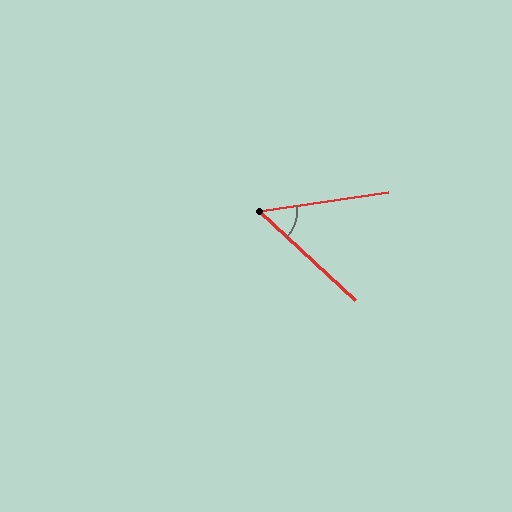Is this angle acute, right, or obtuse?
It is acute.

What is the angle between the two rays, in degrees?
Approximately 51 degrees.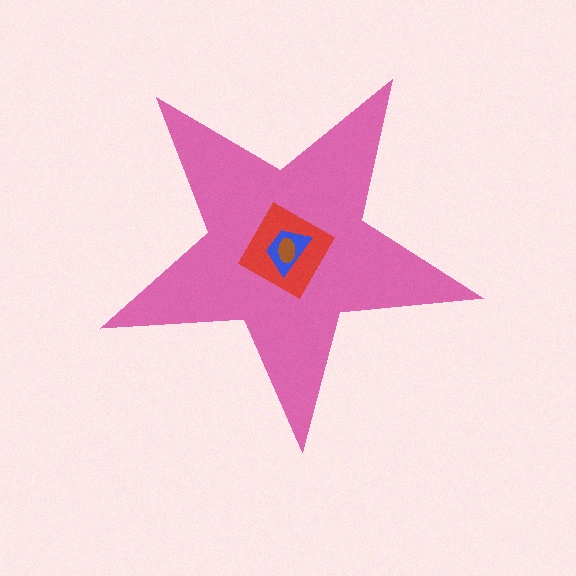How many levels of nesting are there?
4.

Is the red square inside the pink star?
Yes.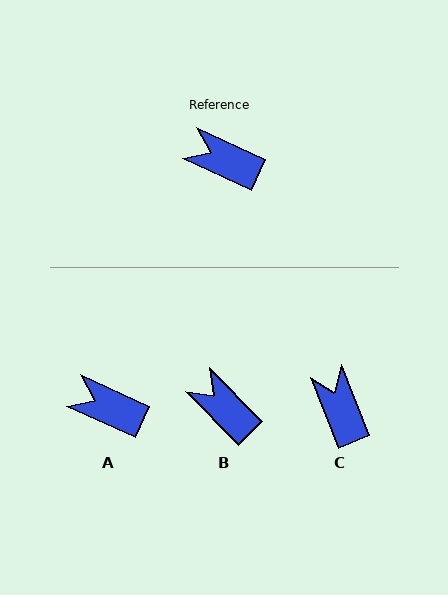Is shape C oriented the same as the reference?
No, it is off by about 44 degrees.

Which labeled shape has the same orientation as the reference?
A.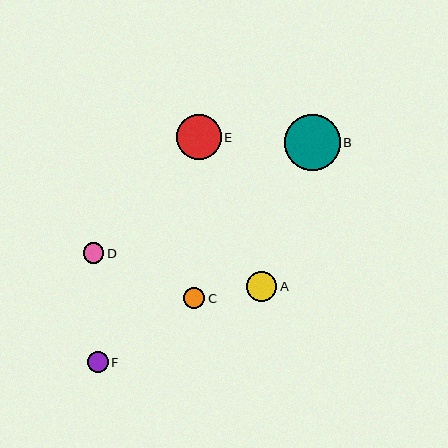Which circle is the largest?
Circle B is the largest with a size of approximately 56 pixels.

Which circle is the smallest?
Circle D is the smallest with a size of approximately 21 pixels.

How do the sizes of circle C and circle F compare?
Circle C and circle F are approximately the same size.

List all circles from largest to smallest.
From largest to smallest: B, E, A, C, F, D.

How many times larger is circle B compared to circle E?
Circle B is approximately 1.3 times the size of circle E.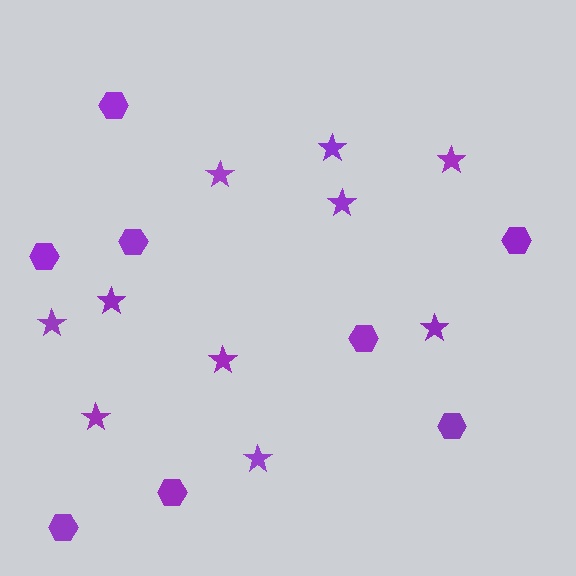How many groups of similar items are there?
There are 2 groups: one group of stars (10) and one group of hexagons (8).